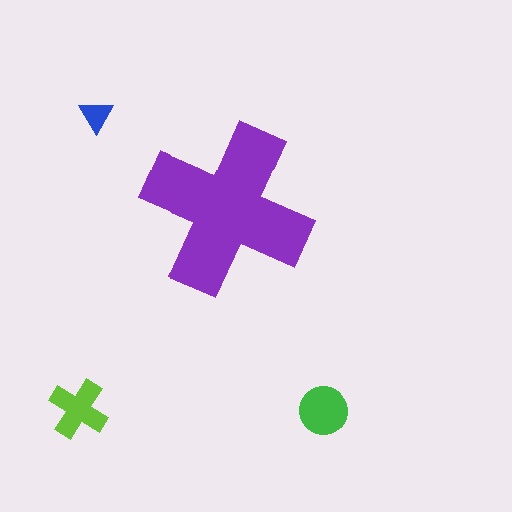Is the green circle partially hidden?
No, the green circle is fully visible.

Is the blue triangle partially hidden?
No, the blue triangle is fully visible.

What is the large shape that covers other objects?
A purple cross.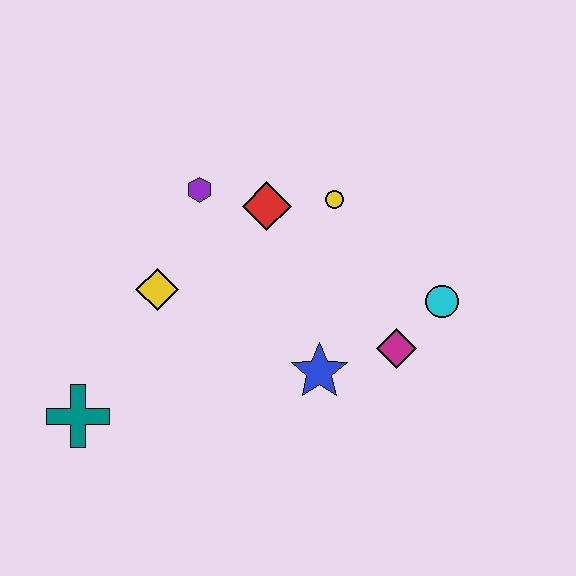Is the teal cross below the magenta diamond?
Yes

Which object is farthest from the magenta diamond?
The teal cross is farthest from the magenta diamond.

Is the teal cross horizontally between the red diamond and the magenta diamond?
No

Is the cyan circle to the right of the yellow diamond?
Yes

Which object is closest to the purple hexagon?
The red diamond is closest to the purple hexagon.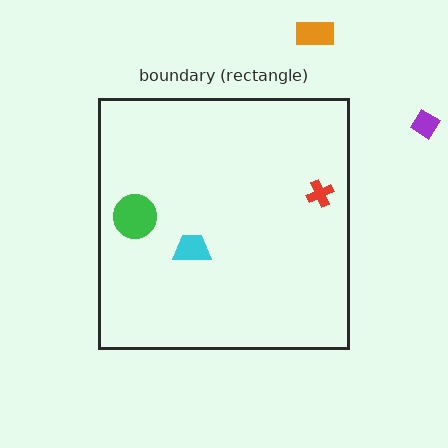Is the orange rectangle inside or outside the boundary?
Outside.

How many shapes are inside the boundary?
3 inside, 2 outside.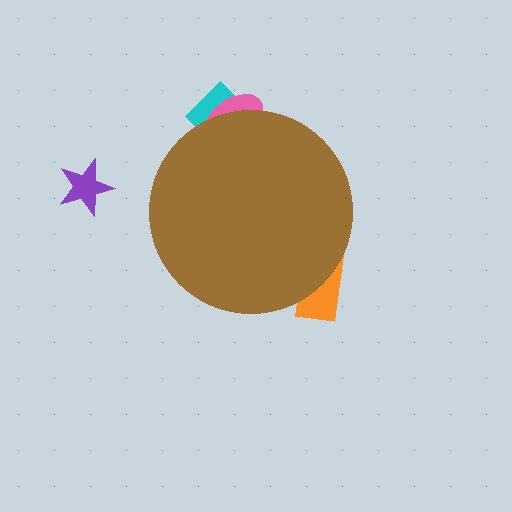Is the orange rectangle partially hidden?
Yes, the orange rectangle is partially hidden behind the brown circle.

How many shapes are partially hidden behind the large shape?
3 shapes are partially hidden.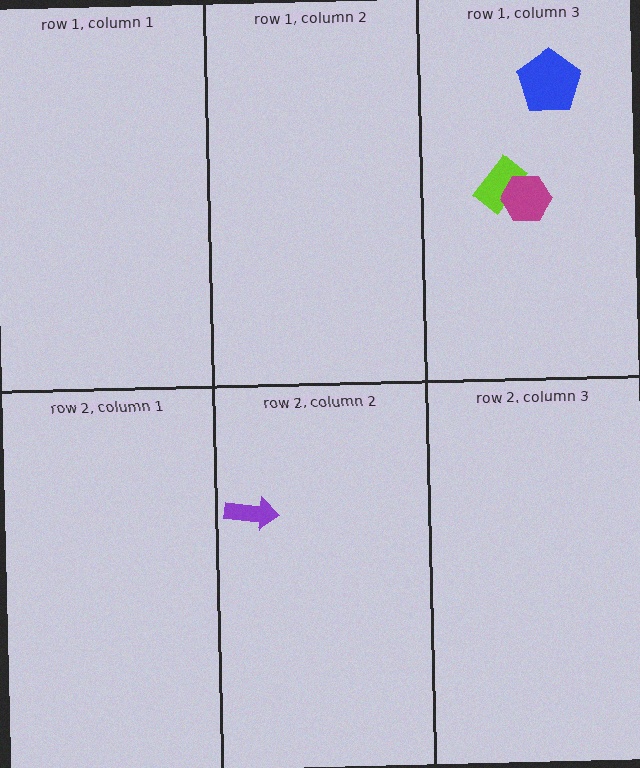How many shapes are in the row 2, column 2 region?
1.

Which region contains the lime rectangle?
The row 1, column 3 region.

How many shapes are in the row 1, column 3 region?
3.